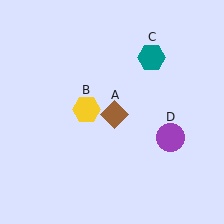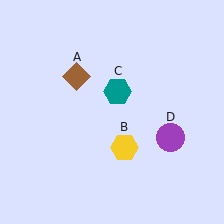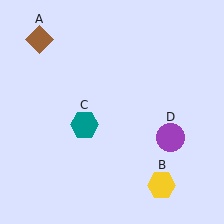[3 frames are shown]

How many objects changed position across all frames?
3 objects changed position: brown diamond (object A), yellow hexagon (object B), teal hexagon (object C).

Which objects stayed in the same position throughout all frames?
Purple circle (object D) remained stationary.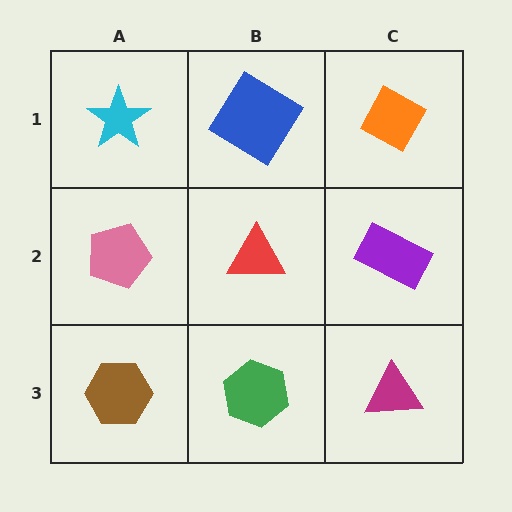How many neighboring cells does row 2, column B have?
4.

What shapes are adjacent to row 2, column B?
A blue diamond (row 1, column B), a green hexagon (row 3, column B), a pink pentagon (row 2, column A), a purple rectangle (row 2, column C).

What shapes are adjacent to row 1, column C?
A purple rectangle (row 2, column C), a blue diamond (row 1, column B).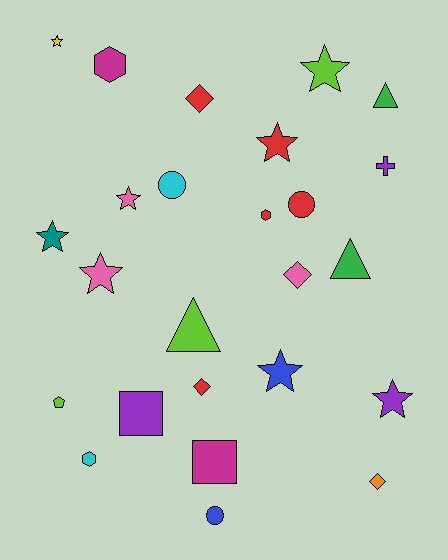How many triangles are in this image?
There are 3 triangles.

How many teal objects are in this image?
There is 1 teal object.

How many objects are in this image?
There are 25 objects.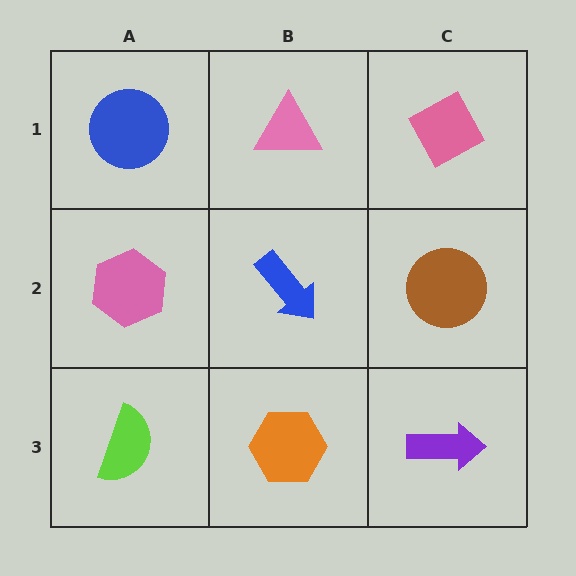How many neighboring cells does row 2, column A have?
3.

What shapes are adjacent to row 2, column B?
A pink triangle (row 1, column B), an orange hexagon (row 3, column B), a pink hexagon (row 2, column A), a brown circle (row 2, column C).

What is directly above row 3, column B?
A blue arrow.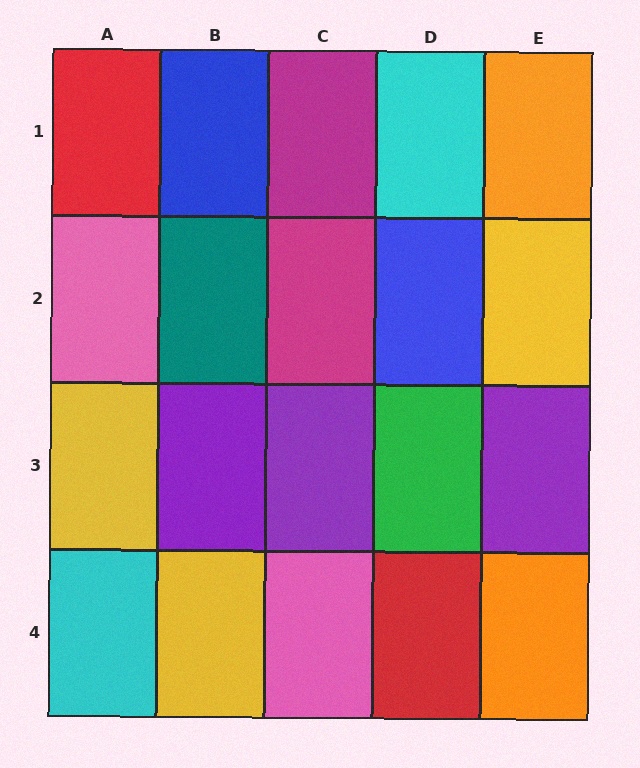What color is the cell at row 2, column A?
Pink.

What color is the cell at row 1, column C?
Magenta.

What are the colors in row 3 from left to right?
Yellow, purple, purple, green, purple.